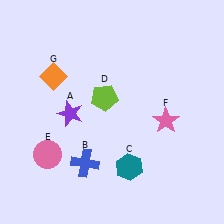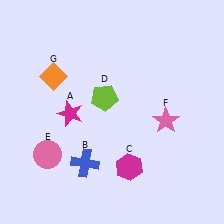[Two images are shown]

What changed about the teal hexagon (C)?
In Image 1, C is teal. In Image 2, it changed to magenta.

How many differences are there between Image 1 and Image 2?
There are 2 differences between the two images.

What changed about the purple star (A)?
In Image 1, A is purple. In Image 2, it changed to magenta.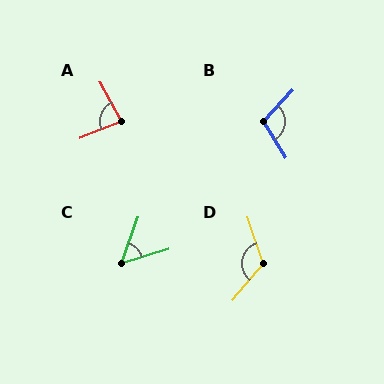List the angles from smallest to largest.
C (53°), A (84°), B (105°), D (122°).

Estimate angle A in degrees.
Approximately 84 degrees.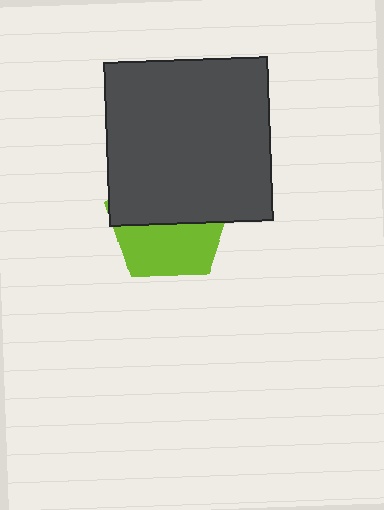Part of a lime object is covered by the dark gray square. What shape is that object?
It is a pentagon.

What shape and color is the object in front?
The object in front is a dark gray square.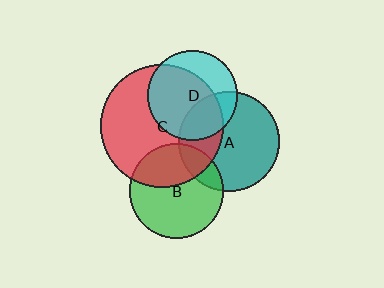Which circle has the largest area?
Circle C (red).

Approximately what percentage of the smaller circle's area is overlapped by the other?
Approximately 15%.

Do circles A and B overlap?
Yes.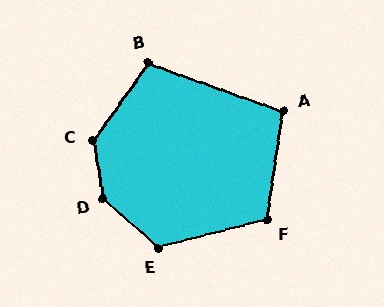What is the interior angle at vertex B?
Approximately 106 degrees (obtuse).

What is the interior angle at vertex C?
Approximately 135 degrees (obtuse).